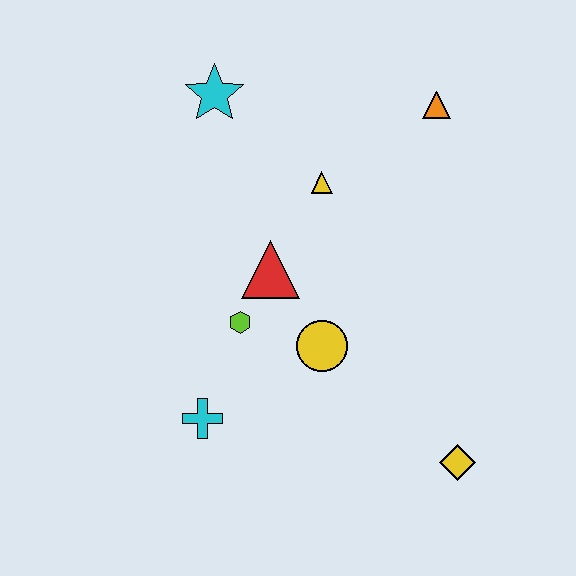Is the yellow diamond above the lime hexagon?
No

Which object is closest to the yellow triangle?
The red triangle is closest to the yellow triangle.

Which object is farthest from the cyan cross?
The orange triangle is farthest from the cyan cross.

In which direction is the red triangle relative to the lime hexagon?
The red triangle is above the lime hexagon.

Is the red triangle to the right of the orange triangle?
No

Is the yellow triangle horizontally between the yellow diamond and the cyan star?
Yes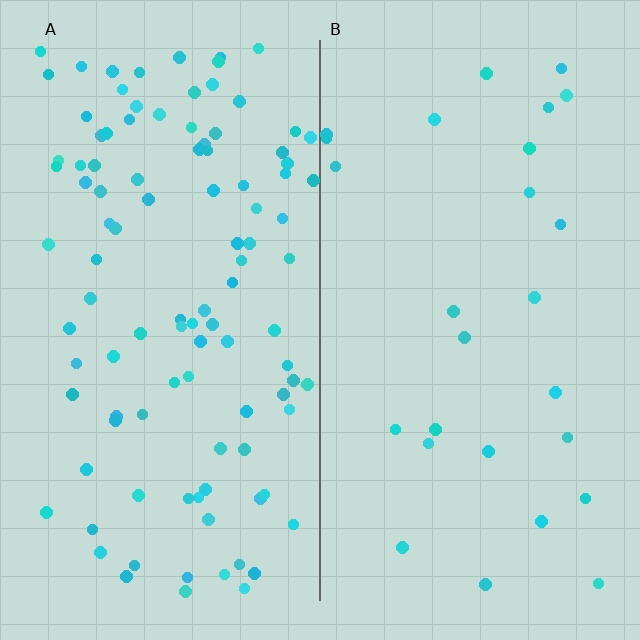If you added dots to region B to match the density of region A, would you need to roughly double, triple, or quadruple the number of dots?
Approximately quadruple.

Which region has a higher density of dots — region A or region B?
A (the left).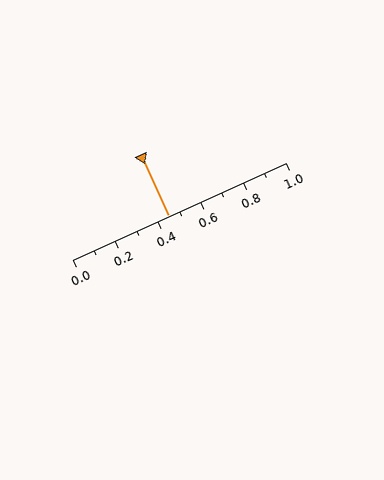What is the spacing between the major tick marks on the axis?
The major ticks are spaced 0.2 apart.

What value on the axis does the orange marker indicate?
The marker indicates approximately 0.45.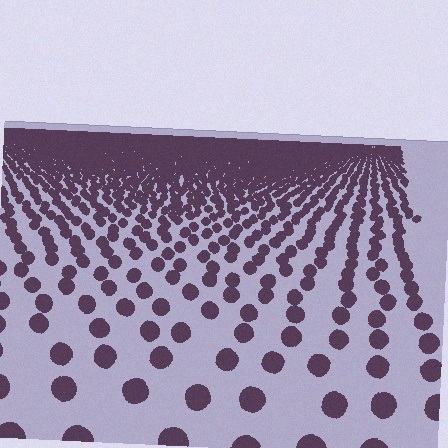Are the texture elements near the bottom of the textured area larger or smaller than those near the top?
Larger. Near the bottom, elements are closer to the viewer and appear at a bigger on-screen size.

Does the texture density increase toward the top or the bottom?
Density increases toward the top.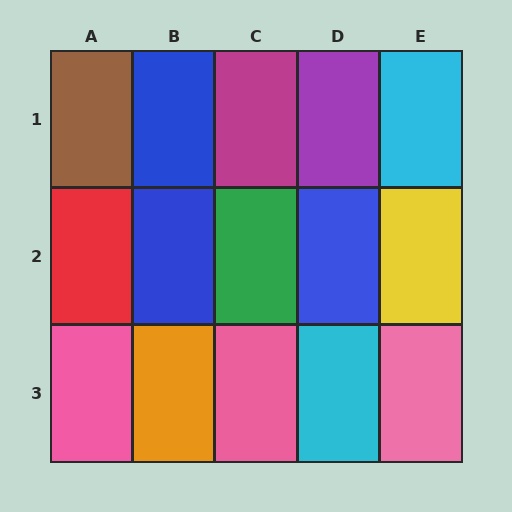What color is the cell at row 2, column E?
Yellow.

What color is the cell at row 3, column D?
Cyan.